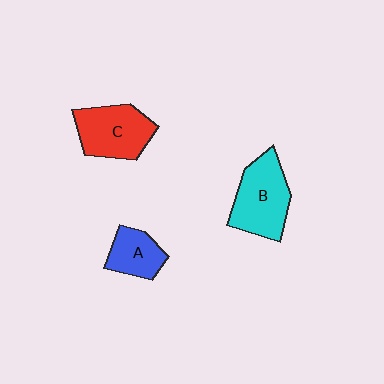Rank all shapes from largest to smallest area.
From largest to smallest: B (cyan), C (red), A (blue).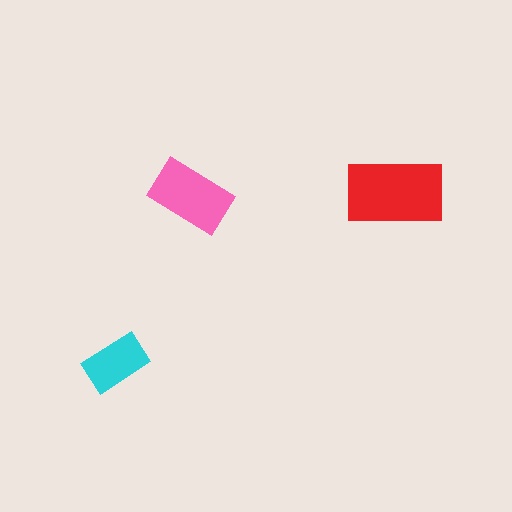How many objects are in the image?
There are 3 objects in the image.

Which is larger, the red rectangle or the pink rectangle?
The red one.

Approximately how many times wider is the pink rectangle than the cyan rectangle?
About 1.5 times wider.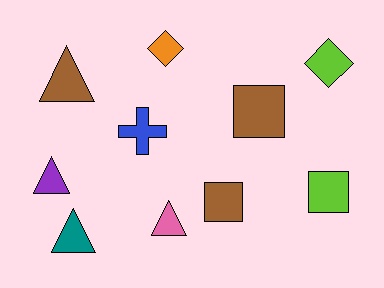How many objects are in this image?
There are 10 objects.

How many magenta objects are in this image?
There are no magenta objects.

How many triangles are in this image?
There are 4 triangles.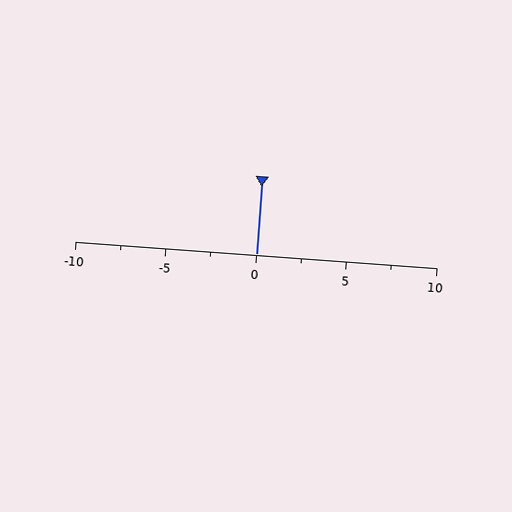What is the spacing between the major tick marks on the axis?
The major ticks are spaced 5 apart.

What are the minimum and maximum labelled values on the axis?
The axis runs from -10 to 10.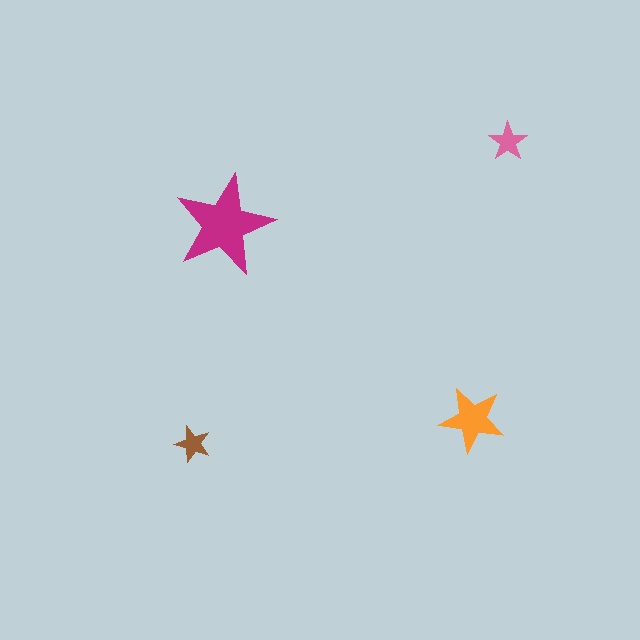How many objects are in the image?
There are 4 objects in the image.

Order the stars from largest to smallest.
the magenta one, the orange one, the pink one, the brown one.